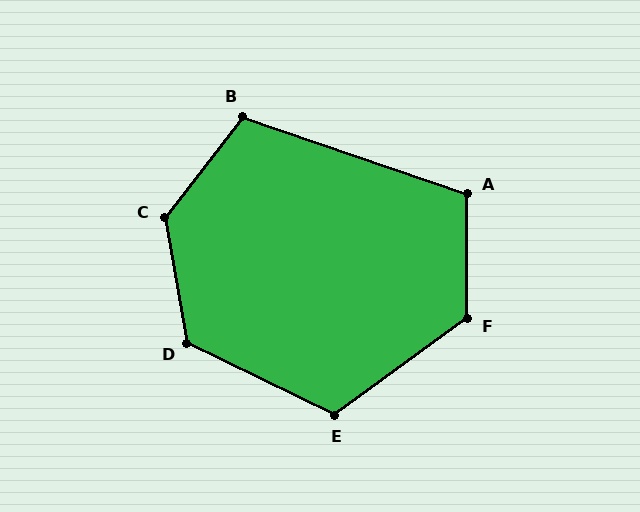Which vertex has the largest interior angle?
C, at approximately 133 degrees.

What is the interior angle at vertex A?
Approximately 109 degrees (obtuse).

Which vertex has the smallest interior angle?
B, at approximately 108 degrees.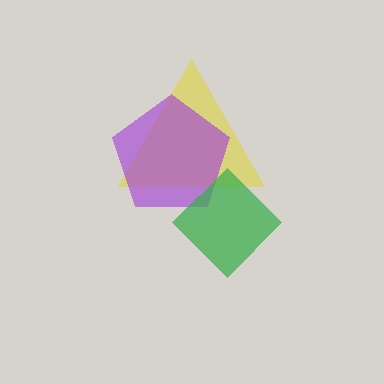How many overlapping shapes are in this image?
There are 3 overlapping shapes in the image.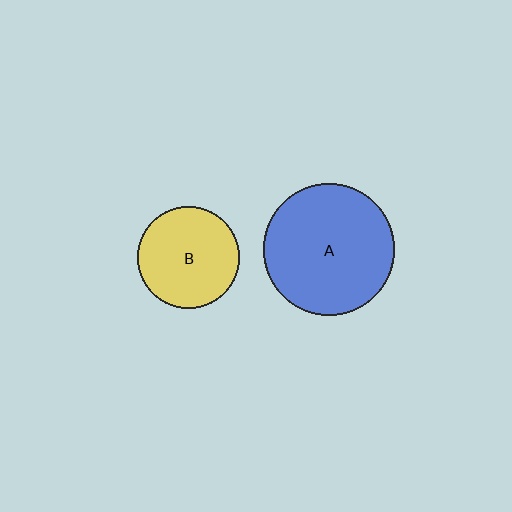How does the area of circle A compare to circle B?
Approximately 1.6 times.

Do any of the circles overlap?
No, none of the circles overlap.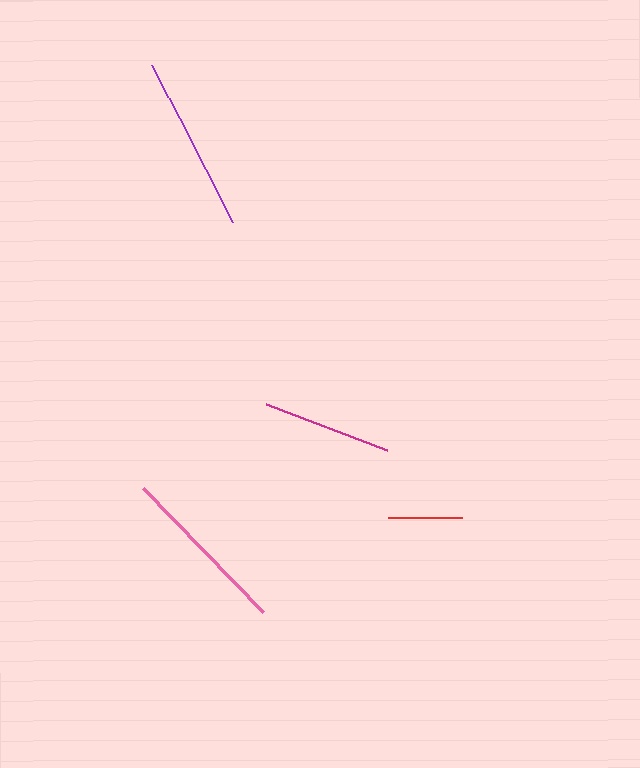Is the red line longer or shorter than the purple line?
The purple line is longer than the red line.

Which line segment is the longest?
The purple line is the longest at approximately 176 pixels.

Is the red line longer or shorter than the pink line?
The pink line is longer than the red line.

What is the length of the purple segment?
The purple segment is approximately 176 pixels long.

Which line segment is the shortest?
The red line is the shortest at approximately 74 pixels.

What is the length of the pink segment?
The pink segment is approximately 173 pixels long.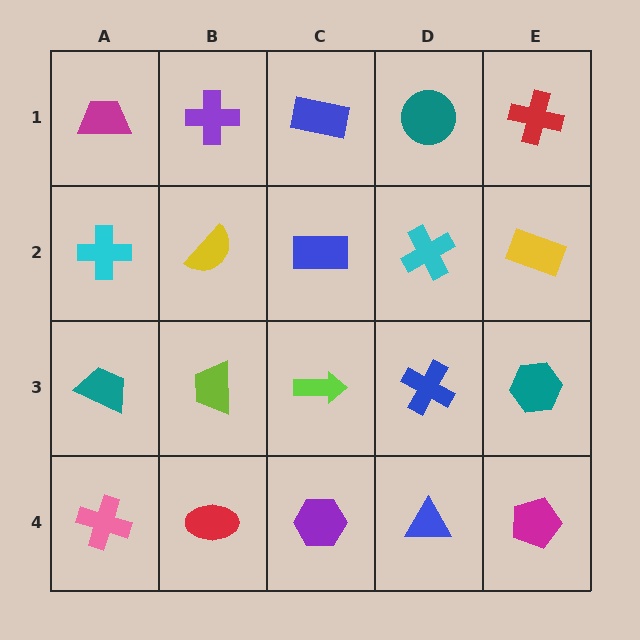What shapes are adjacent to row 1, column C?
A blue rectangle (row 2, column C), a purple cross (row 1, column B), a teal circle (row 1, column D).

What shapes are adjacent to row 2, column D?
A teal circle (row 1, column D), a blue cross (row 3, column D), a blue rectangle (row 2, column C), a yellow rectangle (row 2, column E).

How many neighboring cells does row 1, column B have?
3.